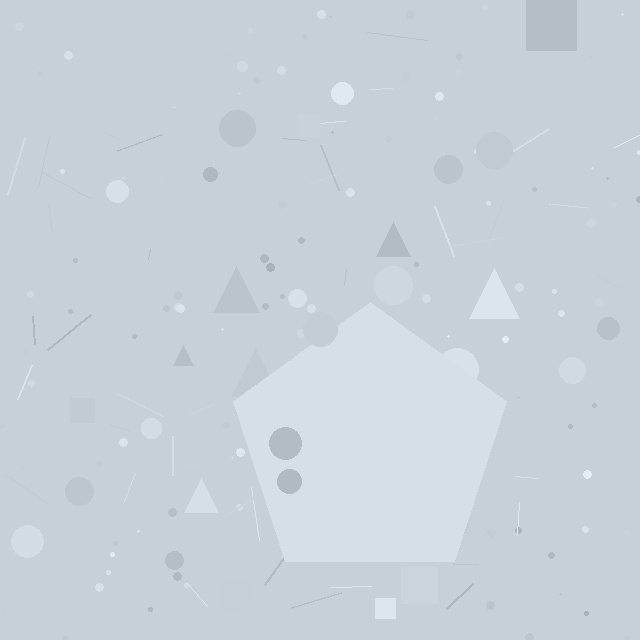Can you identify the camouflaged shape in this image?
The camouflaged shape is a pentagon.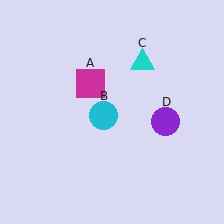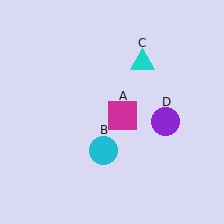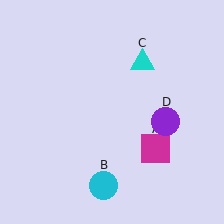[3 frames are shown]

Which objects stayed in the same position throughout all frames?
Cyan triangle (object C) and purple circle (object D) remained stationary.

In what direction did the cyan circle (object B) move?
The cyan circle (object B) moved down.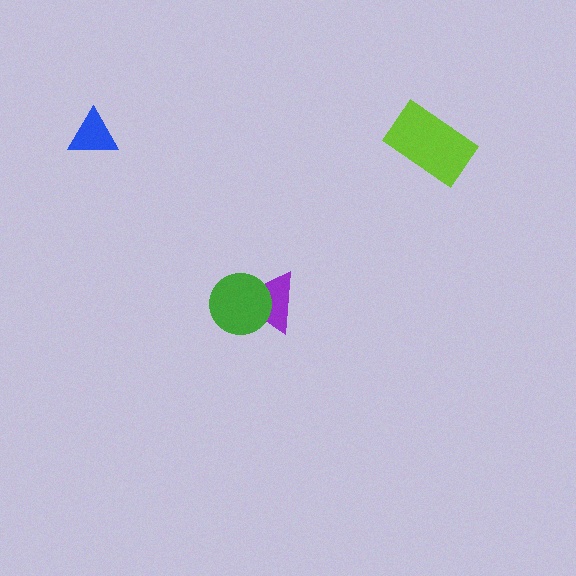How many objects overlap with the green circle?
1 object overlaps with the green circle.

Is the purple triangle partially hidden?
Yes, it is partially covered by another shape.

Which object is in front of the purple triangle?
The green circle is in front of the purple triangle.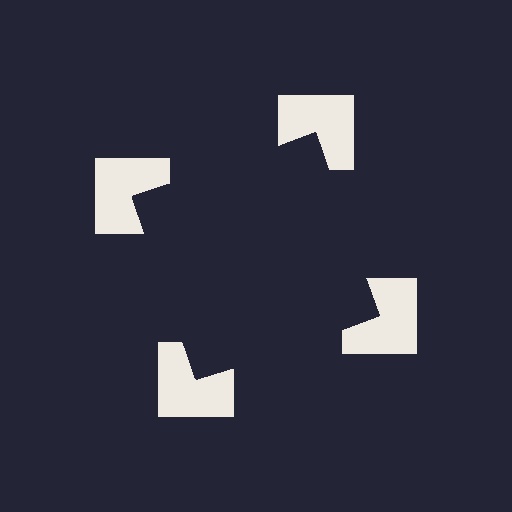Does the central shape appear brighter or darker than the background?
It typically appears slightly darker than the background, even though no actual brightness change is drawn.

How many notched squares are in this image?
There are 4 — one at each vertex of the illusory square.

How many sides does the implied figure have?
4 sides.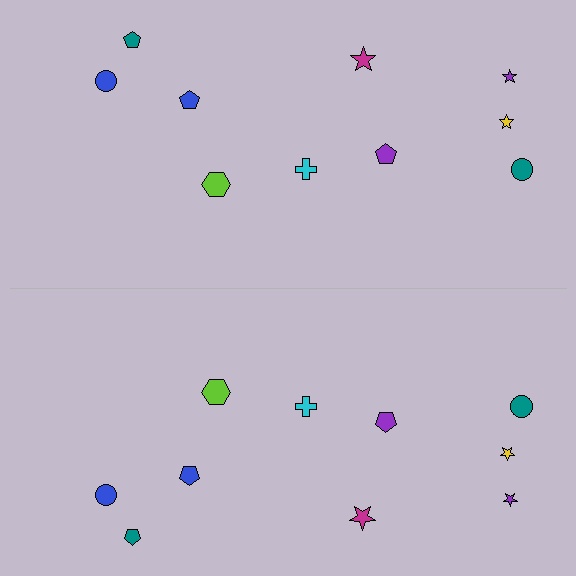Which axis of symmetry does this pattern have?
The pattern has a horizontal axis of symmetry running through the center of the image.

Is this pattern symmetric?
Yes, this pattern has bilateral (reflection) symmetry.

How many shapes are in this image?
There are 20 shapes in this image.